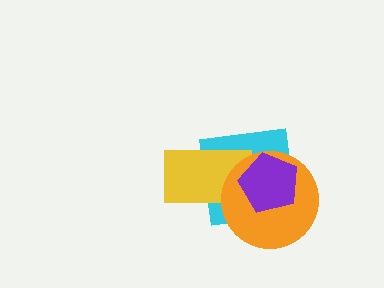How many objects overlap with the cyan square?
3 objects overlap with the cyan square.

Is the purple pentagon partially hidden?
No, no other shape covers it.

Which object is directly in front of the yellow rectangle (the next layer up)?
The orange circle is directly in front of the yellow rectangle.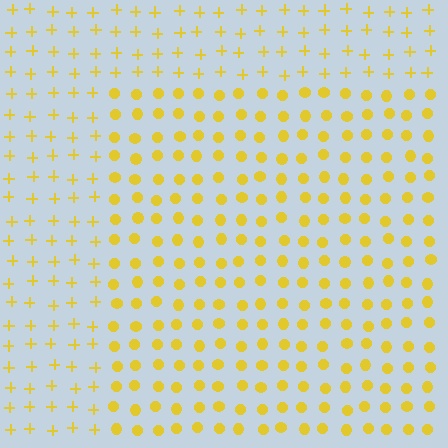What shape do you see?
I see a rectangle.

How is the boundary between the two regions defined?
The boundary is defined by a change in element shape: circles inside vs. plus signs outside. All elements share the same color and spacing.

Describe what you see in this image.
The image is filled with small yellow elements arranged in a uniform grid. A rectangle-shaped region contains circles, while the surrounding area contains plus signs. The boundary is defined purely by the change in element shape.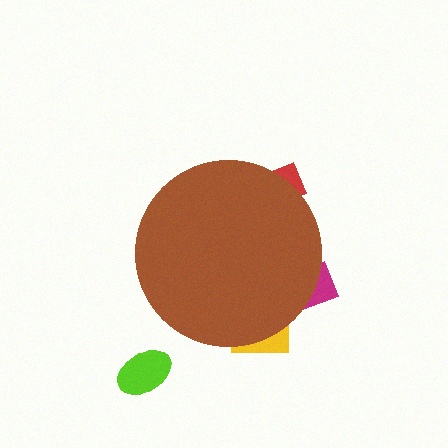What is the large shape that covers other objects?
A brown circle.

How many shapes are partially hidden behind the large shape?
3 shapes are partially hidden.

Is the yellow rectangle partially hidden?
Yes, the yellow rectangle is partially hidden behind the brown circle.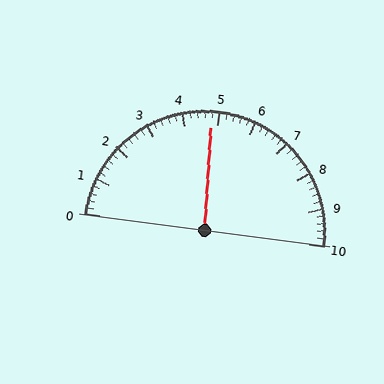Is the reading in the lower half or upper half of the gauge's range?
The reading is in the lower half of the range (0 to 10).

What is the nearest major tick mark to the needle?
The nearest major tick mark is 5.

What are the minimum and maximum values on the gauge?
The gauge ranges from 0 to 10.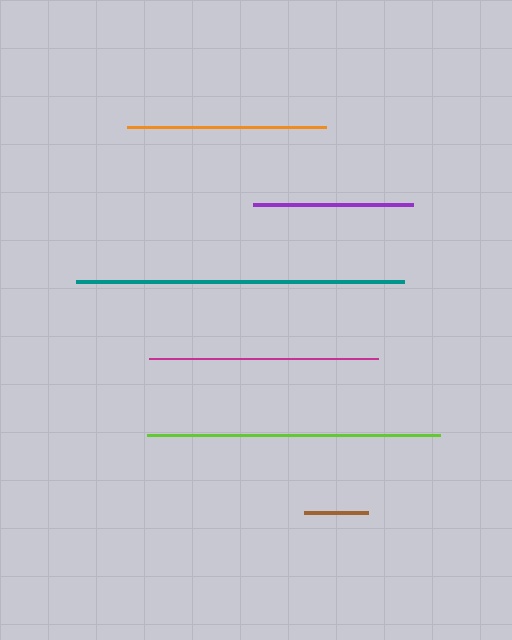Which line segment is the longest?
The teal line is the longest at approximately 328 pixels.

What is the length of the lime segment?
The lime segment is approximately 293 pixels long.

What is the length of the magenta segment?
The magenta segment is approximately 229 pixels long.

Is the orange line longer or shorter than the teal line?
The teal line is longer than the orange line.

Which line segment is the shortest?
The brown line is the shortest at approximately 64 pixels.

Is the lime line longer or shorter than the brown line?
The lime line is longer than the brown line.